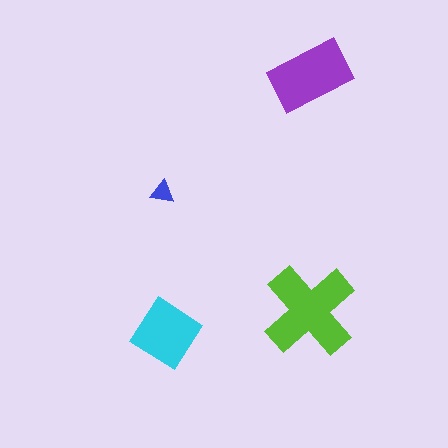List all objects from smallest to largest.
The blue triangle, the cyan diamond, the purple rectangle, the lime cross.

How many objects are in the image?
There are 4 objects in the image.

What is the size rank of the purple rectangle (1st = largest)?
2nd.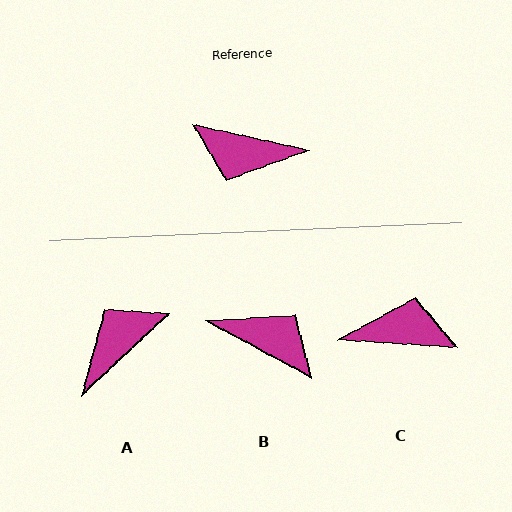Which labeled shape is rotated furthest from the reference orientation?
C, about 171 degrees away.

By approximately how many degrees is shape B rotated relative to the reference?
Approximately 164 degrees counter-clockwise.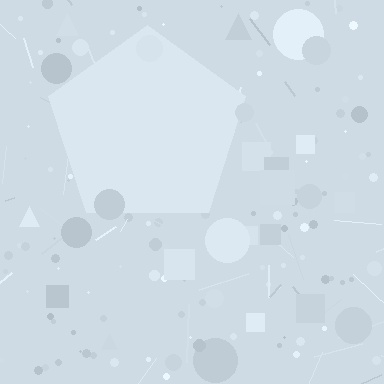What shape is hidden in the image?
A pentagon is hidden in the image.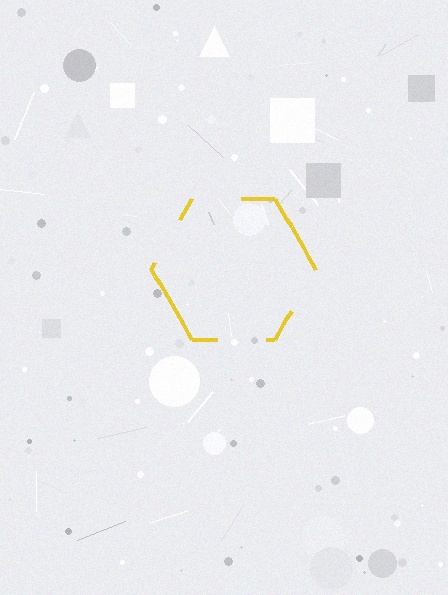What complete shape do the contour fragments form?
The contour fragments form a hexagon.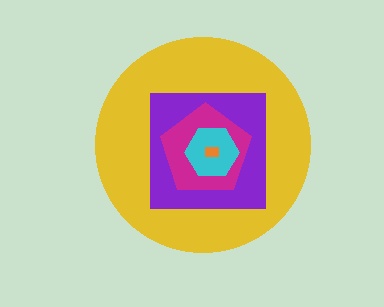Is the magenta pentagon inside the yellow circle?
Yes.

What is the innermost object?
The orange rectangle.